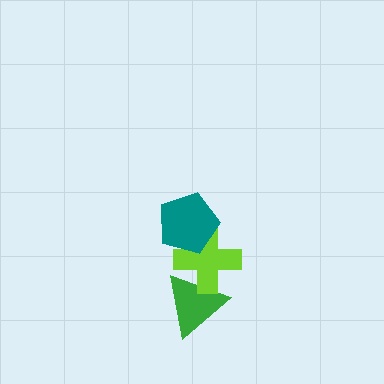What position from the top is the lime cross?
The lime cross is 2nd from the top.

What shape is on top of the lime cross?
The teal pentagon is on top of the lime cross.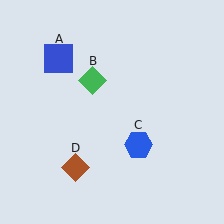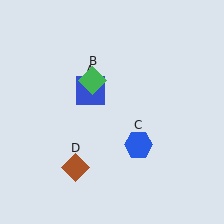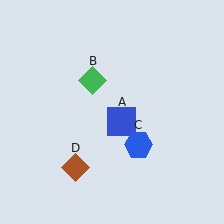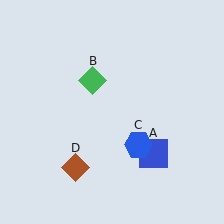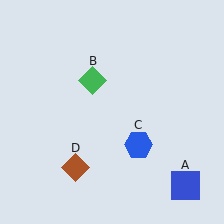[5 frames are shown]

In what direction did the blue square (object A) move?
The blue square (object A) moved down and to the right.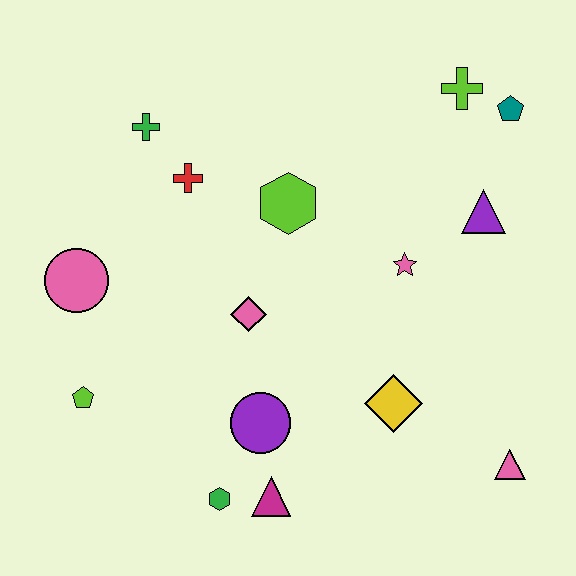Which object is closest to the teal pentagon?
The lime cross is closest to the teal pentagon.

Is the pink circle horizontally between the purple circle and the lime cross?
No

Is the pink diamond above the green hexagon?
Yes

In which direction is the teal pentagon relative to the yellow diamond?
The teal pentagon is above the yellow diamond.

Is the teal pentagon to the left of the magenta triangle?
No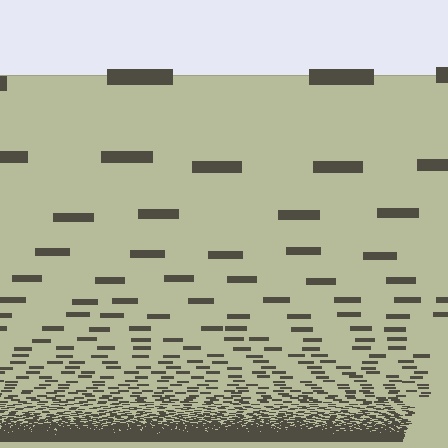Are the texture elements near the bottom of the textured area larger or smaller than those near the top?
Smaller. The gradient is inverted — elements near the bottom are smaller and denser.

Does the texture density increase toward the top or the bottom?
Density increases toward the bottom.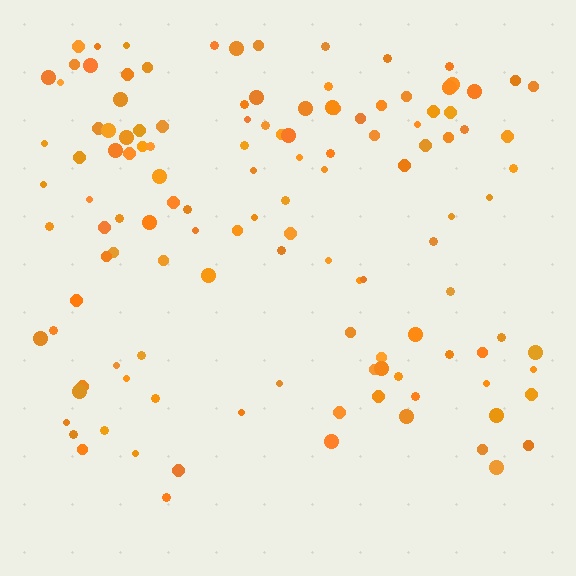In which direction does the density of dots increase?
From bottom to top, with the top side densest.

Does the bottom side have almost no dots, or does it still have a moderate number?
Still a moderate number, just noticeably fewer than the top.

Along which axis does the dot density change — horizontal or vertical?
Vertical.